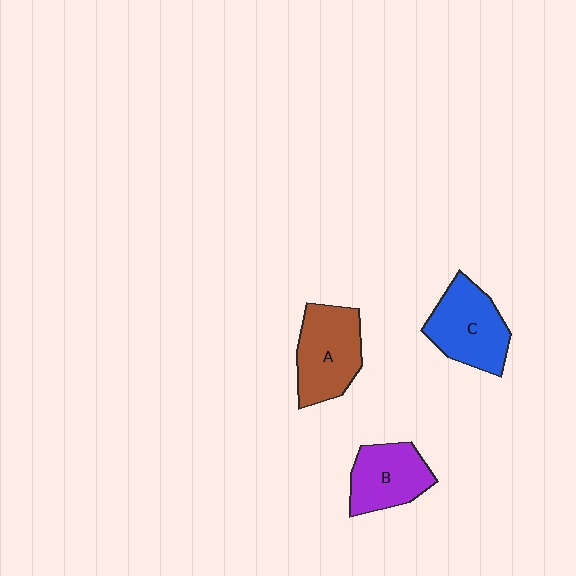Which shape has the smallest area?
Shape B (purple).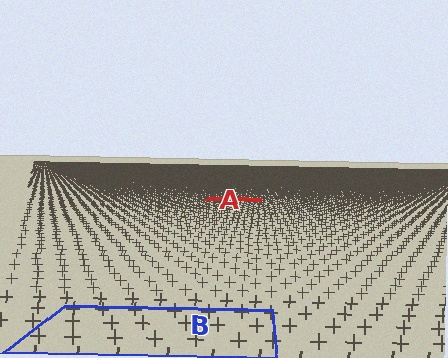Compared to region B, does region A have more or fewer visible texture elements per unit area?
Region A has more texture elements per unit area — they are packed more densely because it is farther away.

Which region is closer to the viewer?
Region B is closer. The texture elements there are larger and more spread out.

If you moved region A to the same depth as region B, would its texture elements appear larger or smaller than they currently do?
They would appear larger. At a closer depth, the same texture elements are projected at a bigger on-screen size.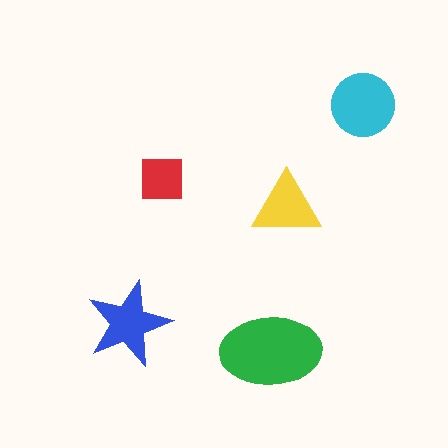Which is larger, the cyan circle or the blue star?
The cyan circle.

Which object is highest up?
The cyan circle is topmost.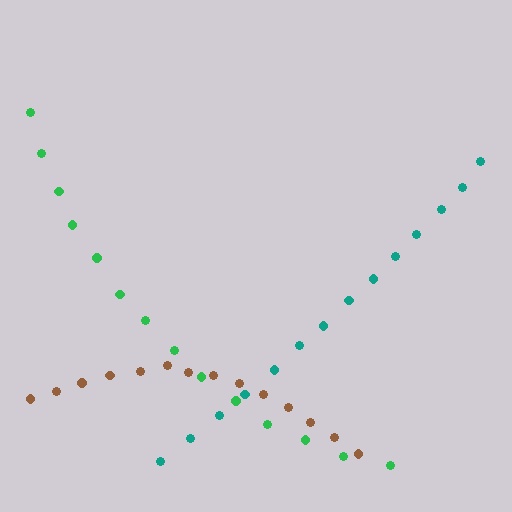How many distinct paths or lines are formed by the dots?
There are 3 distinct paths.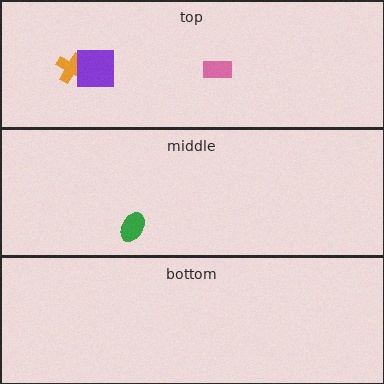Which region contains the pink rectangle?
The top region.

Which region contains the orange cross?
The top region.